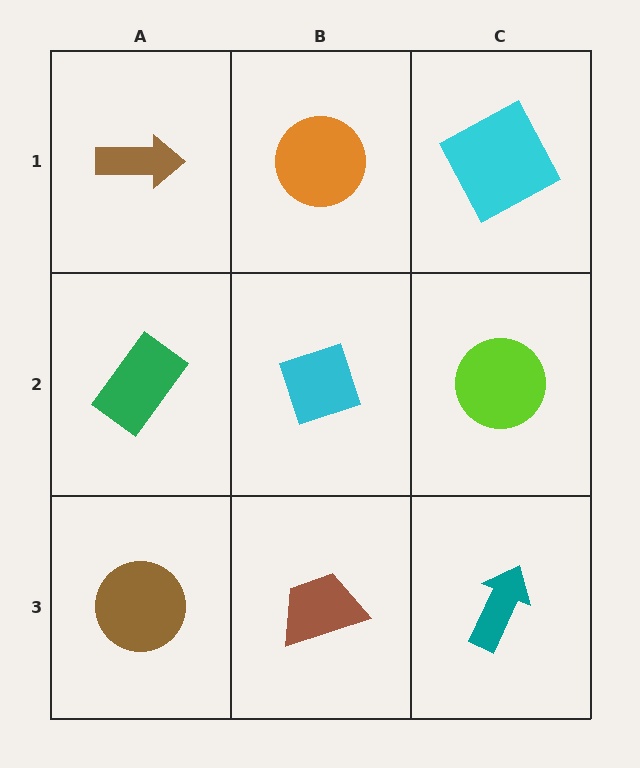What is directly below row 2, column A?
A brown circle.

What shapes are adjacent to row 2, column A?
A brown arrow (row 1, column A), a brown circle (row 3, column A), a cyan diamond (row 2, column B).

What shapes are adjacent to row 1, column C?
A lime circle (row 2, column C), an orange circle (row 1, column B).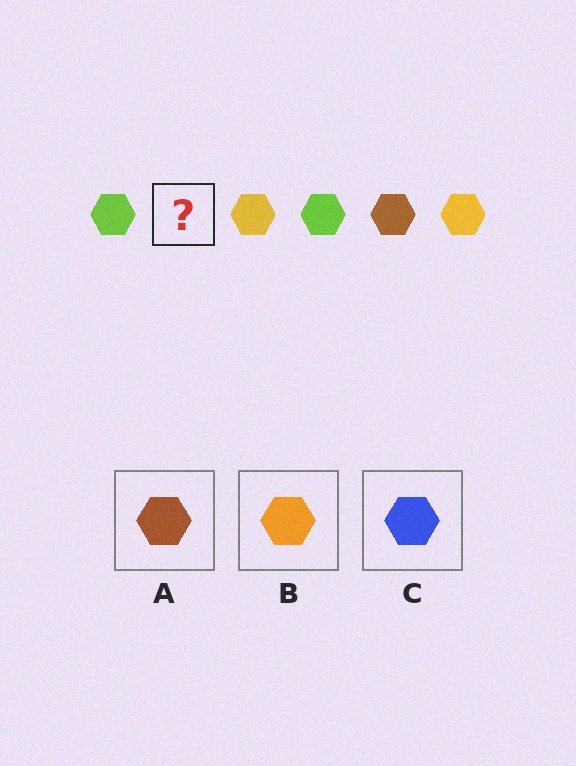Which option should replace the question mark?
Option A.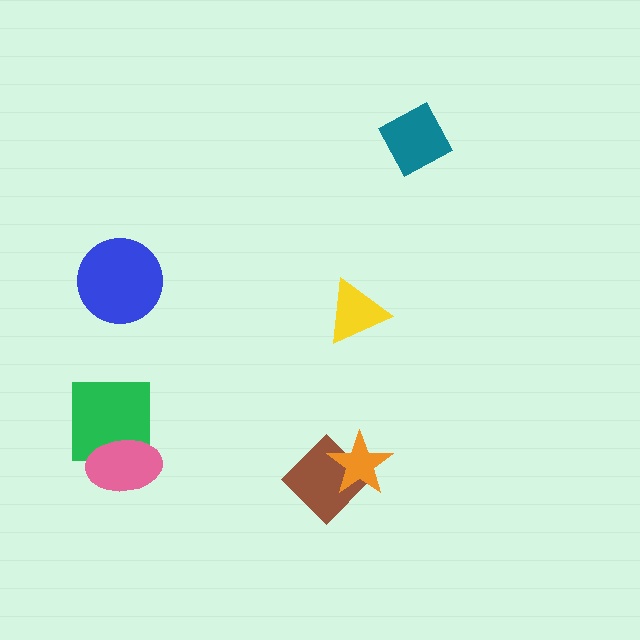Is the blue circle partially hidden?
No, no other shape covers it.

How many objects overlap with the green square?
1 object overlaps with the green square.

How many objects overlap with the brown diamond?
1 object overlaps with the brown diamond.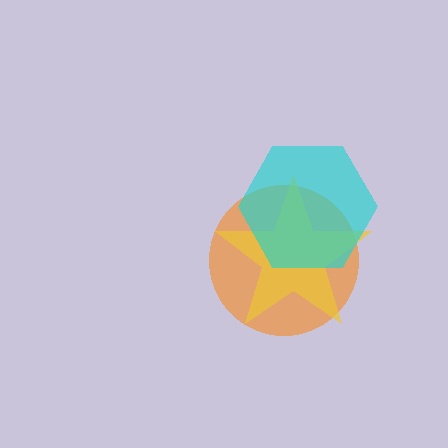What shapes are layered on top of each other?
The layered shapes are: an orange circle, a yellow star, a cyan hexagon.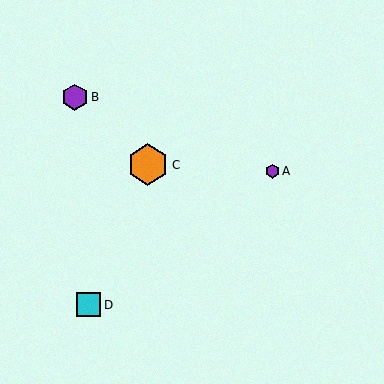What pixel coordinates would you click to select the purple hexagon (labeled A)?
Click at (272, 171) to select the purple hexagon A.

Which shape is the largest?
The orange hexagon (labeled C) is the largest.